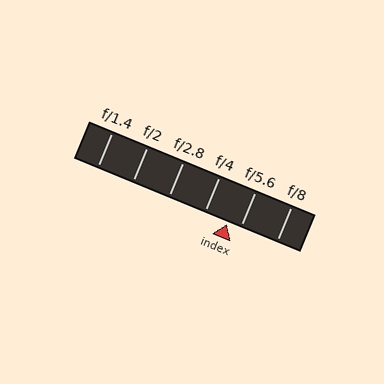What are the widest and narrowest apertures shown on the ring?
The widest aperture shown is f/1.4 and the narrowest is f/8.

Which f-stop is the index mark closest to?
The index mark is closest to f/5.6.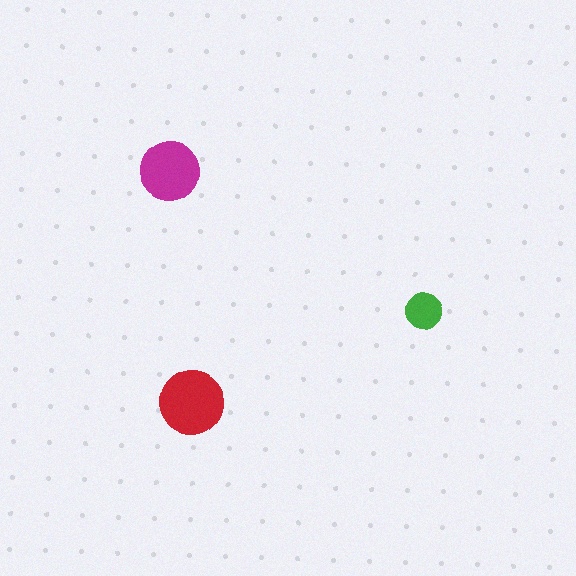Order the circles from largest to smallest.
the red one, the magenta one, the green one.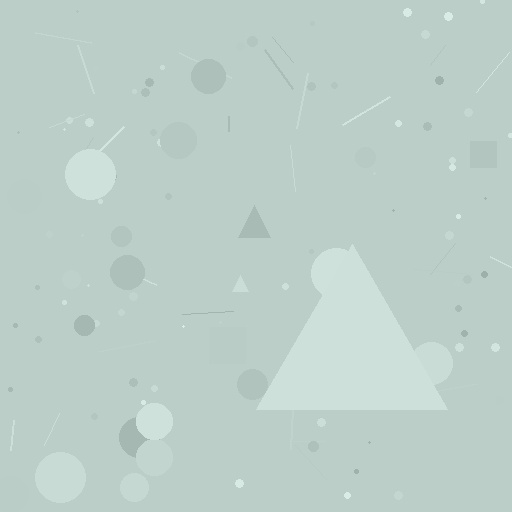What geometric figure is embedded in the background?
A triangle is embedded in the background.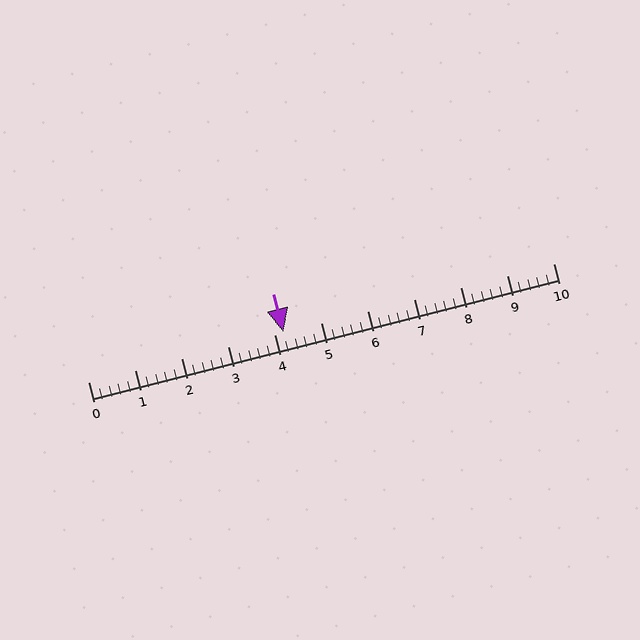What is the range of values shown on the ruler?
The ruler shows values from 0 to 10.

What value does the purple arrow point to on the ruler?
The purple arrow points to approximately 4.2.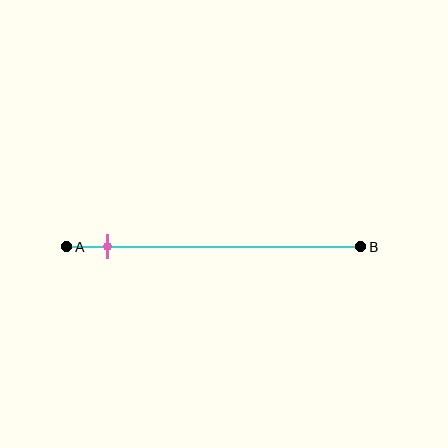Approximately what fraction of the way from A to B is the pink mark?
The pink mark is approximately 15% of the way from A to B.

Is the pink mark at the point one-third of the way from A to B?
No, the mark is at about 15% from A, not at the 33% one-third point.